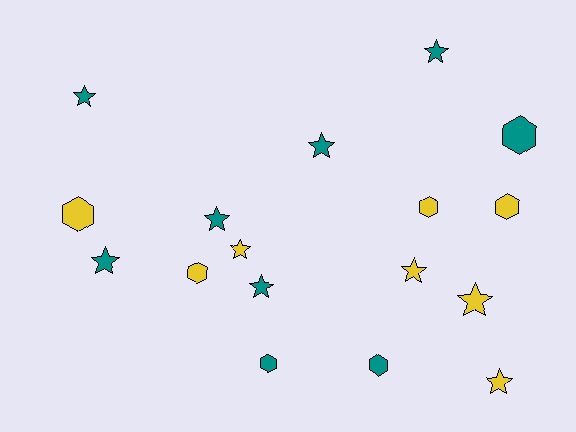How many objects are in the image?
There are 17 objects.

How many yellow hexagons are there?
There are 4 yellow hexagons.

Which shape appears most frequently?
Star, with 10 objects.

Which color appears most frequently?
Teal, with 9 objects.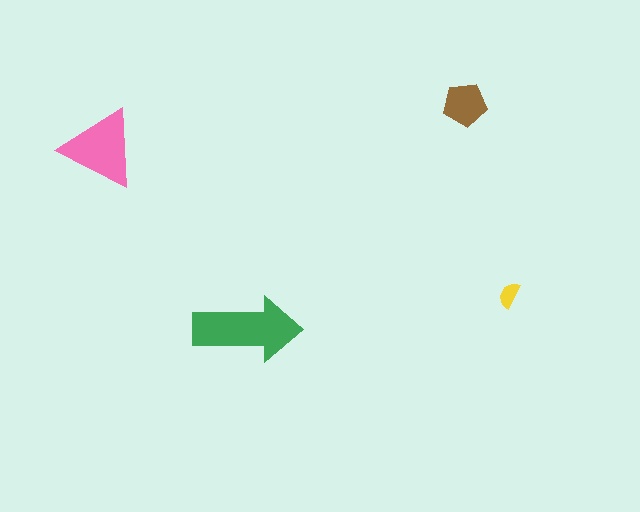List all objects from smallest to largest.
The yellow semicircle, the brown pentagon, the pink triangle, the green arrow.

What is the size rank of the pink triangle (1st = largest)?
2nd.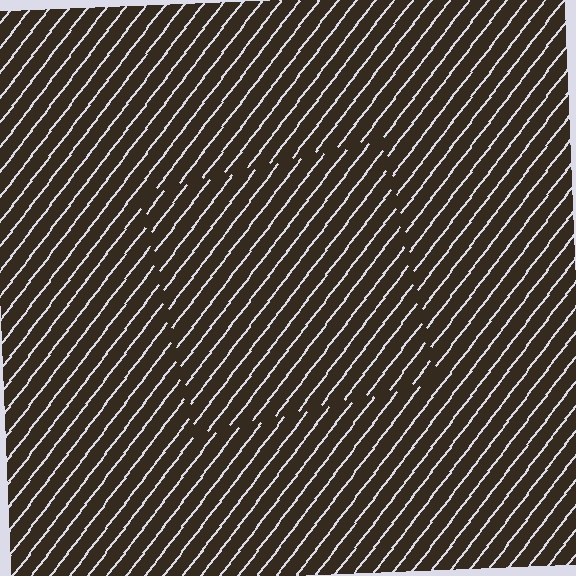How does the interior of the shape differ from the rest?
The interior of the shape contains the same grating, shifted by half a period — the contour is defined by the phase discontinuity where line-ends from the inner and outer gratings abut.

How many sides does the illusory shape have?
4 sides — the line-ends trace a square.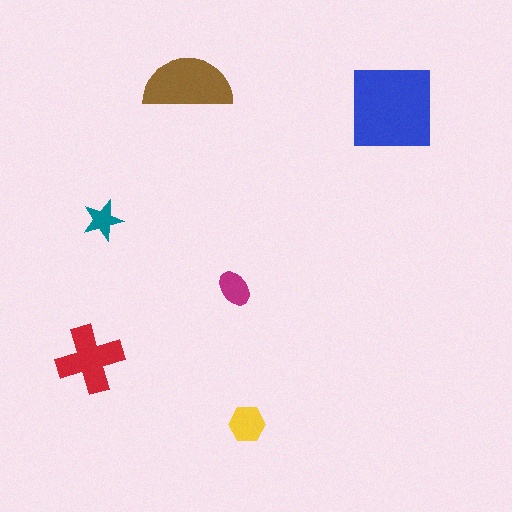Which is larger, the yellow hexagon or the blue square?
The blue square.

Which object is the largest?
The blue square.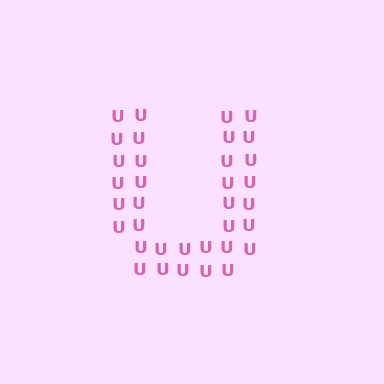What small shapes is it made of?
It is made of small letter U's.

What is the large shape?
The large shape is the letter U.